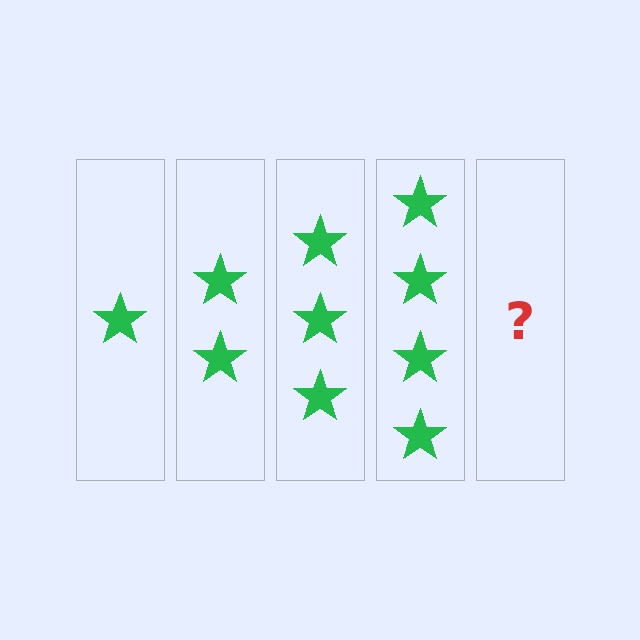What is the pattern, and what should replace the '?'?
The pattern is that each step adds one more star. The '?' should be 5 stars.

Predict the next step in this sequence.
The next step is 5 stars.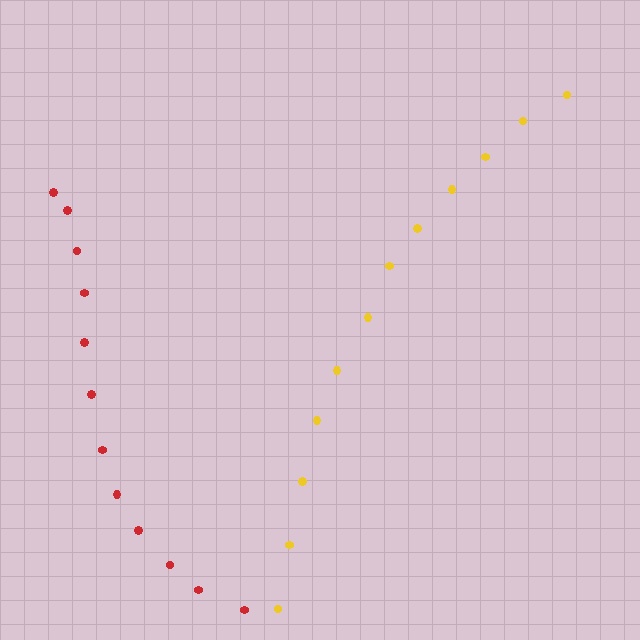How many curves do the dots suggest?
There are 2 distinct paths.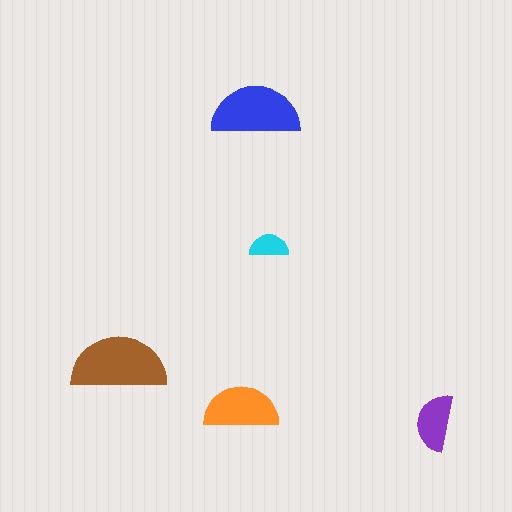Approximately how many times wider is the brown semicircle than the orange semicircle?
About 1.5 times wider.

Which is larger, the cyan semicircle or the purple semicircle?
The purple one.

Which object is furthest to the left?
The brown semicircle is leftmost.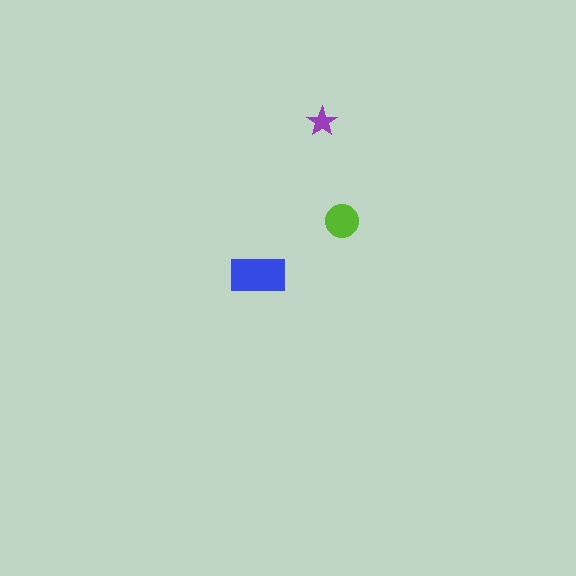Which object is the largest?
The blue rectangle.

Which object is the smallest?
The purple star.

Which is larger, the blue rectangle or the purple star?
The blue rectangle.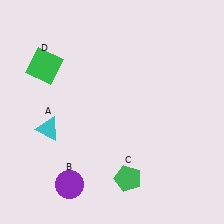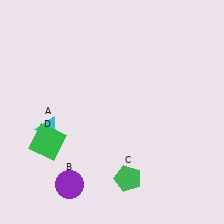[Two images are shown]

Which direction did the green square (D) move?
The green square (D) moved down.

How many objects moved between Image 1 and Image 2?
1 object moved between the two images.